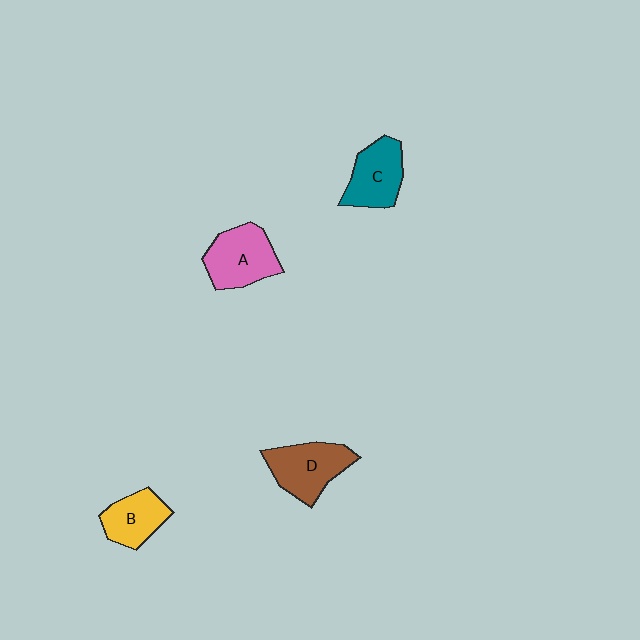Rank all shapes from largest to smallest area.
From largest to smallest: A (pink), D (brown), C (teal), B (yellow).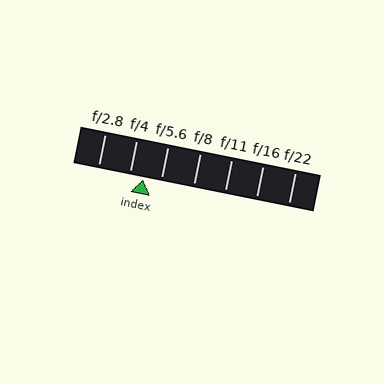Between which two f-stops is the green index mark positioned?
The index mark is between f/4 and f/5.6.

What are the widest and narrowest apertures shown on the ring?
The widest aperture shown is f/2.8 and the narrowest is f/22.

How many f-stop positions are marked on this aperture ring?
There are 7 f-stop positions marked.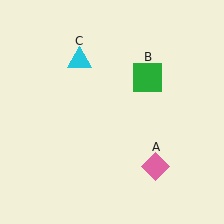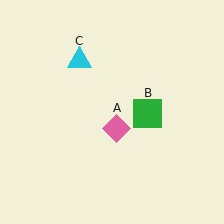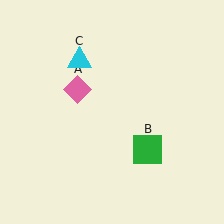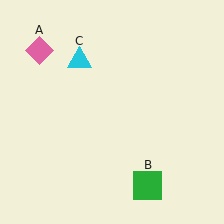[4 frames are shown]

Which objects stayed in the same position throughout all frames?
Cyan triangle (object C) remained stationary.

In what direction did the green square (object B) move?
The green square (object B) moved down.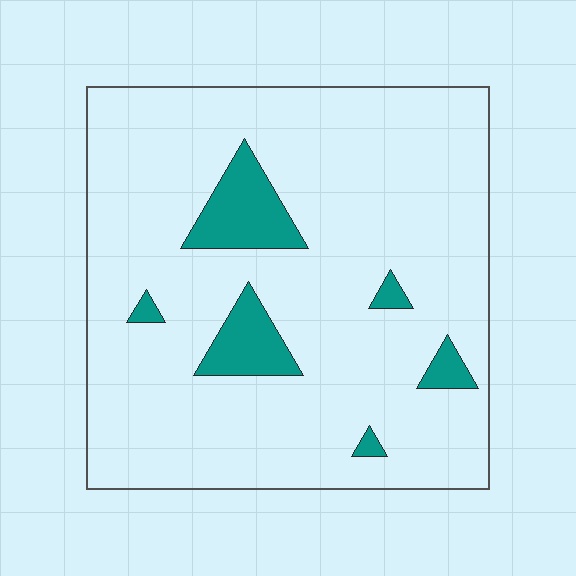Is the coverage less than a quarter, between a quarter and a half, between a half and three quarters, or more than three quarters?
Less than a quarter.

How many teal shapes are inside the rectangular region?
6.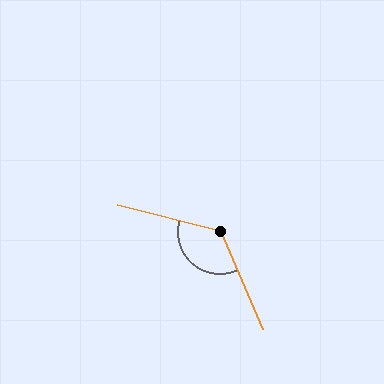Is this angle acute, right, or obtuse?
It is obtuse.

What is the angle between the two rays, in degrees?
Approximately 128 degrees.